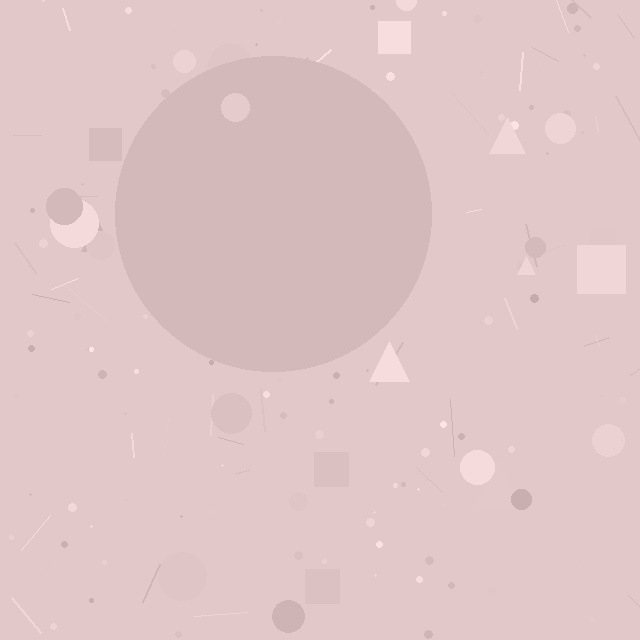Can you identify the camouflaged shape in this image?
The camouflaged shape is a circle.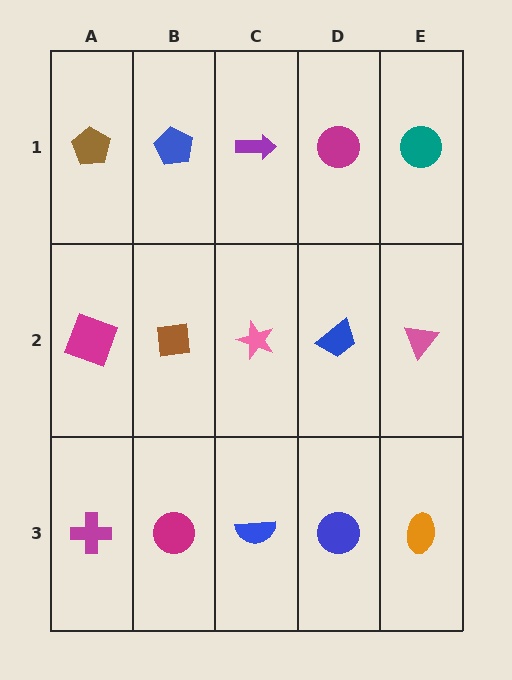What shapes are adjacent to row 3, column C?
A pink star (row 2, column C), a magenta circle (row 3, column B), a blue circle (row 3, column D).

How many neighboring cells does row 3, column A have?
2.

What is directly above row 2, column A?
A brown pentagon.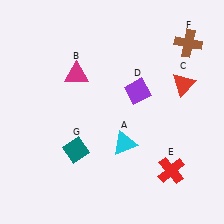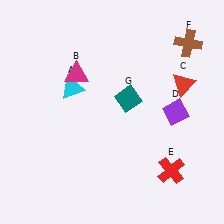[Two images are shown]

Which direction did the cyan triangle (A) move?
The cyan triangle (A) moved up.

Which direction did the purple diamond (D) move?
The purple diamond (D) moved right.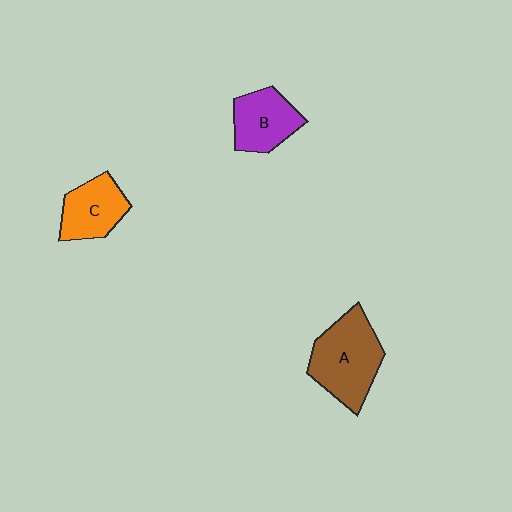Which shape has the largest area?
Shape A (brown).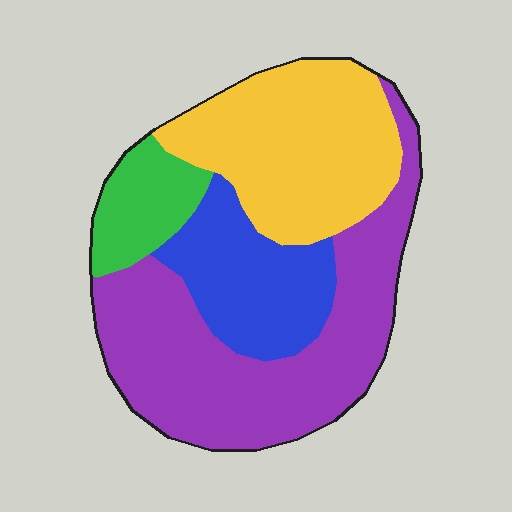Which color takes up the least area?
Green, at roughly 10%.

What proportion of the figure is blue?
Blue takes up less than a quarter of the figure.